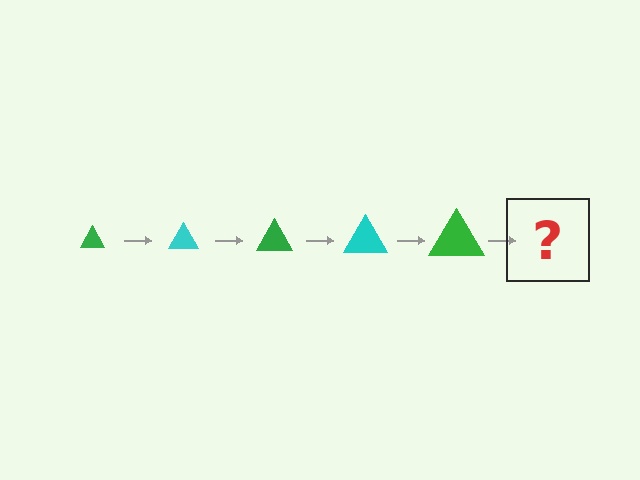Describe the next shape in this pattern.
It should be a cyan triangle, larger than the previous one.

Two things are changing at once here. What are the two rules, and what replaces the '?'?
The two rules are that the triangle grows larger each step and the color cycles through green and cyan. The '?' should be a cyan triangle, larger than the previous one.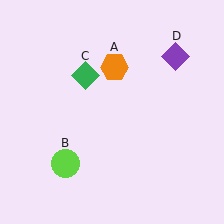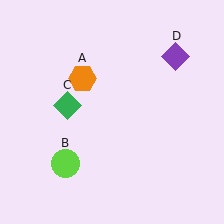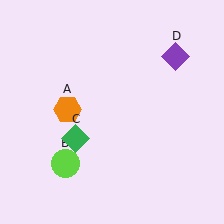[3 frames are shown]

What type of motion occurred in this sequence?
The orange hexagon (object A), green diamond (object C) rotated counterclockwise around the center of the scene.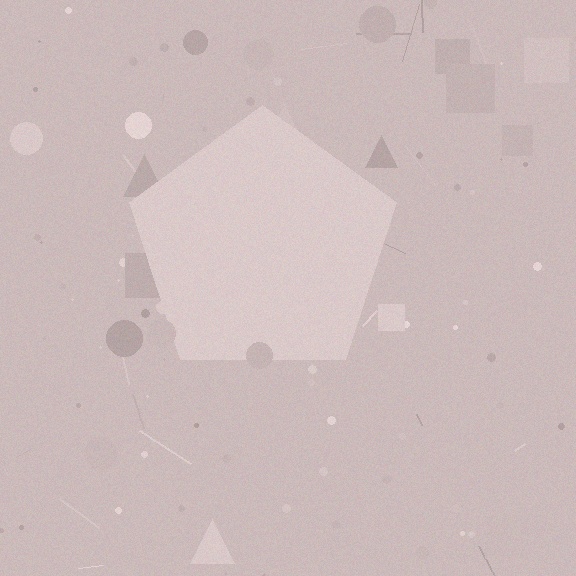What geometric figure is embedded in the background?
A pentagon is embedded in the background.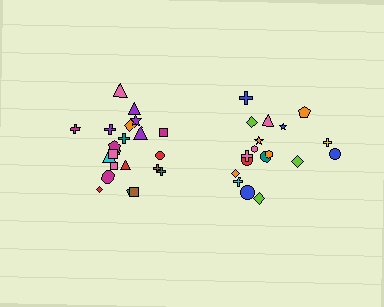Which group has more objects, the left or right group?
The left group.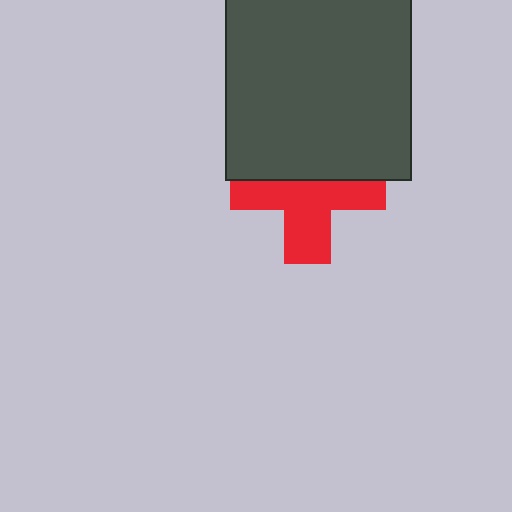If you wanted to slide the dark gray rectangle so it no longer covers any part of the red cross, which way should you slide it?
Slide it up — that is the most direct way to separate the two shapes.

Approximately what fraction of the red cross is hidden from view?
Roughly 44% of the red cross is hidden behind the dark gray rectangle.